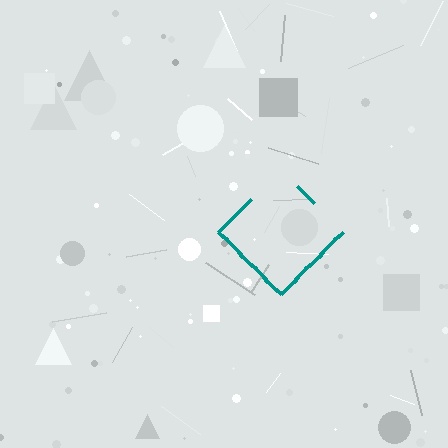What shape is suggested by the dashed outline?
The dashed outline suggests a diamond.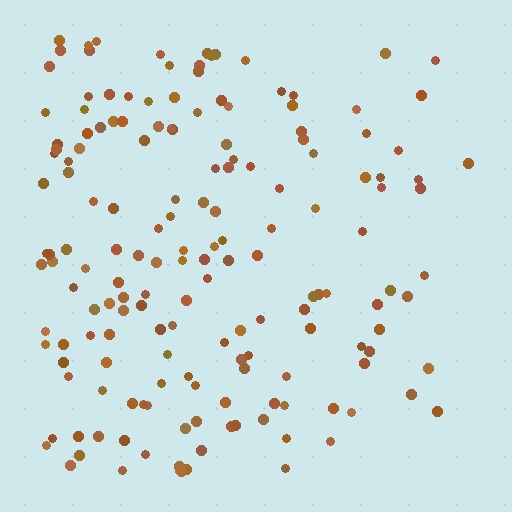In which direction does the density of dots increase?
From right to left, with the left side densest.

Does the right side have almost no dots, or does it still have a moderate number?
Still a moderate number, just noticeably fewer than the left.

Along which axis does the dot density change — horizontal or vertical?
Horizontal.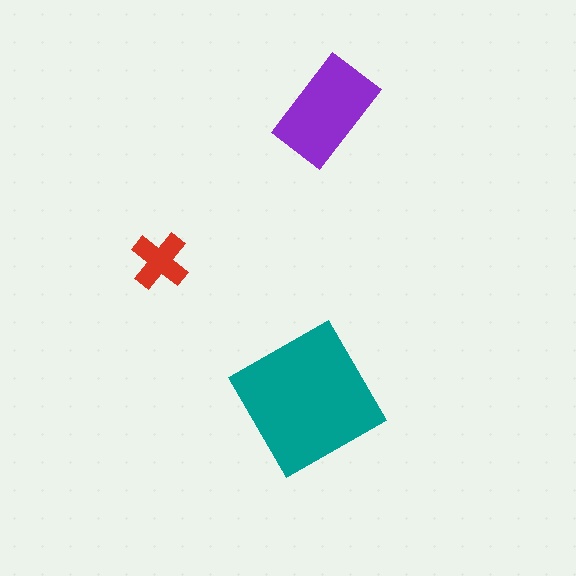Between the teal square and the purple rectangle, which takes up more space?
The teal square.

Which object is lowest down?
The teal square is bottommost.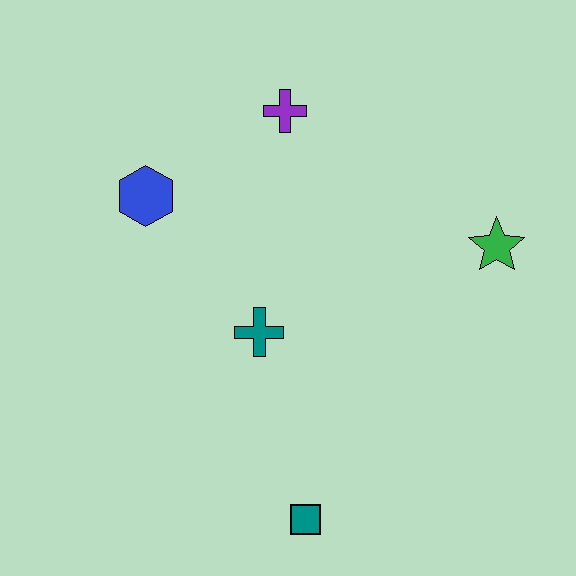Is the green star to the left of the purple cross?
No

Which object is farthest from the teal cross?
The green star is farthest from the teal cross.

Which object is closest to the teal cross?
The blue hexagon is closest to the teal cross.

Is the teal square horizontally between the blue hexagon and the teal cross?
No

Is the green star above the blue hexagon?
No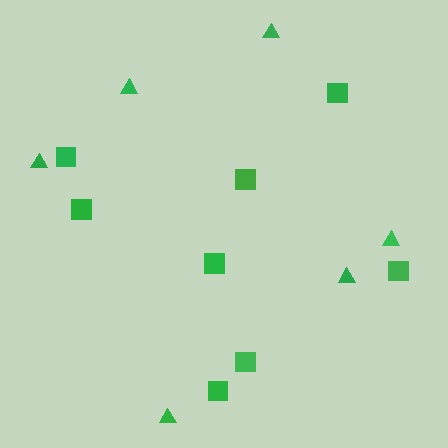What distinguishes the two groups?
There are 2 groups: one group of squares (8) and one group of triangles (6).